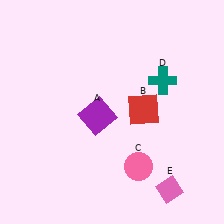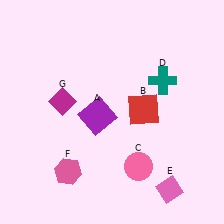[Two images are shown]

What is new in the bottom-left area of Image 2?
A pink hexagon (F) was added in the bottom-left area of Image 2.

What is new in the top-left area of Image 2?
A magenta diamond (G) was added in the top-left area of Image 2.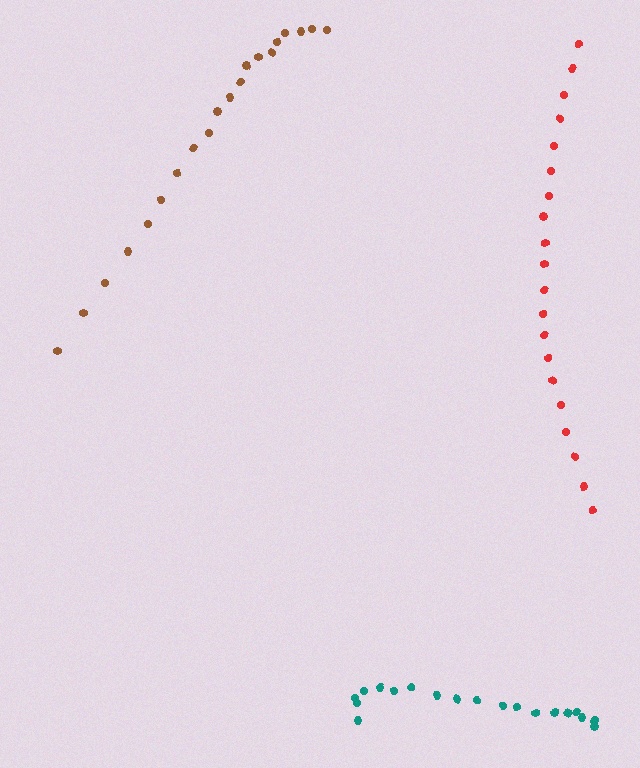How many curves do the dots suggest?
There are 3 distinct paths.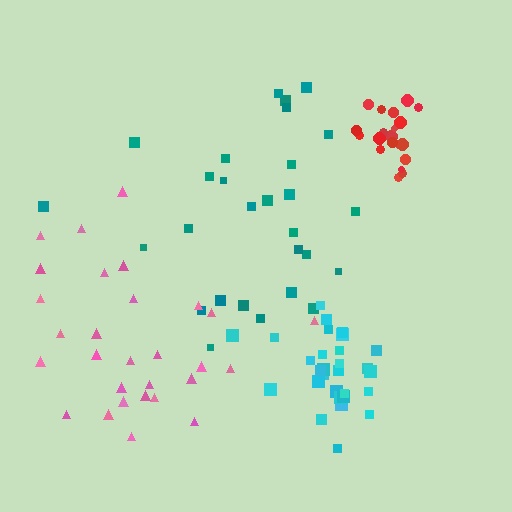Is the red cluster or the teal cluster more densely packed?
Red.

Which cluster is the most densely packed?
Red.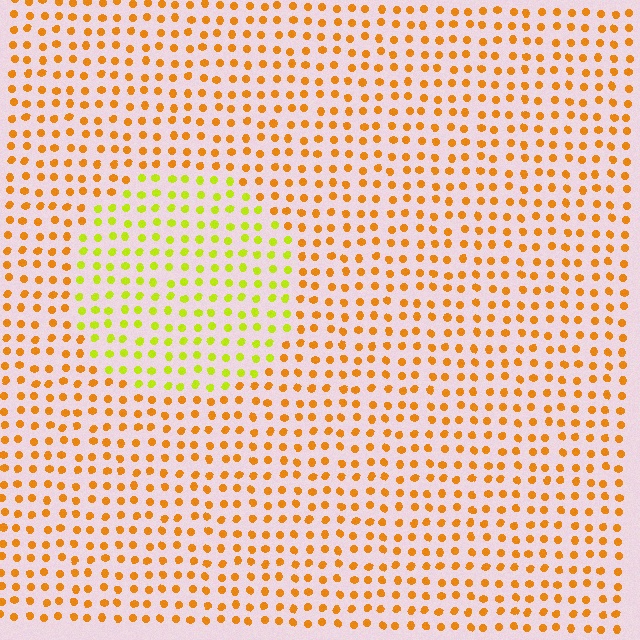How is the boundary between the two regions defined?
The boundary is defined purely by a slight shift in hue (about 41 degrees). Spacing, size, and orientation are identical on both sides.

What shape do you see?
I see a circle.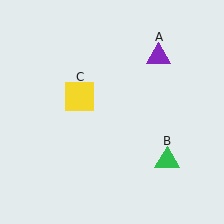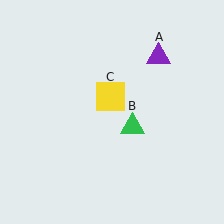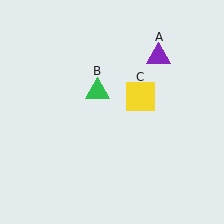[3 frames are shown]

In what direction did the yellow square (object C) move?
The yellow square (object C) moved right.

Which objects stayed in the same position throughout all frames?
Purple triangle (object A) remained stationary.